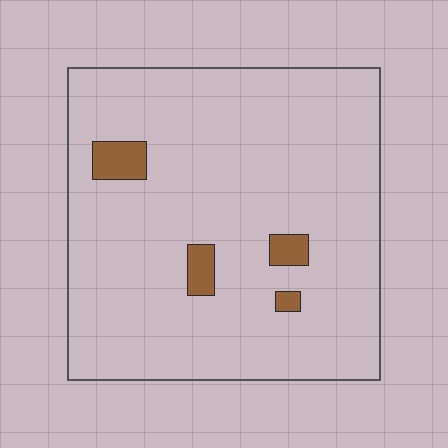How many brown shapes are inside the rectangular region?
4.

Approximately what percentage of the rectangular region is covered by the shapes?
Approximately 5%.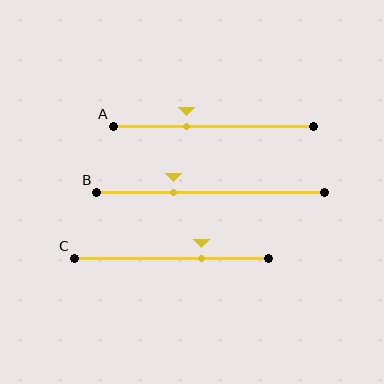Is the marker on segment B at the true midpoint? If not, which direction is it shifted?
No, the marker on segment B is shifted to the left by about 16% of the segment length.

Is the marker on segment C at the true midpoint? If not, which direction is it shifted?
No, the marker on segment C is shifted to the right by about 16% of the segment length.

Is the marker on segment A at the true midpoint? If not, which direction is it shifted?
No, the marker on segment A is shifted to the left by about 13% of the segment length.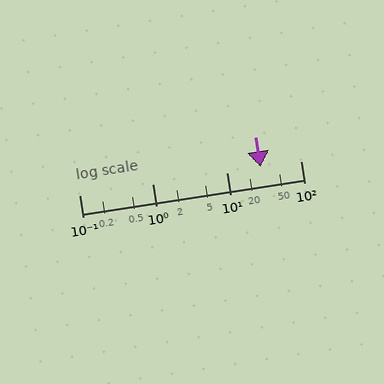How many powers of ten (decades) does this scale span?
The scale spans 3 decades, from 0.1 to 100.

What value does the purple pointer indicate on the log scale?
The pointer indicates approximately 29.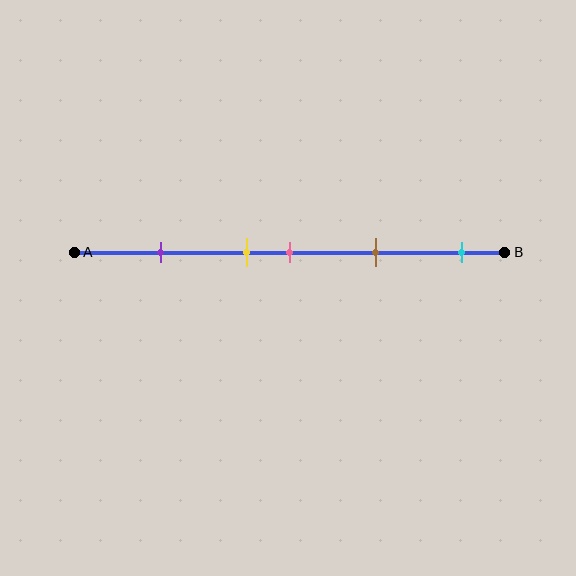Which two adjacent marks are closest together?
The yellow and pink marks are the closest adjacent pair.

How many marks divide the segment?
There are 5 marks dividing the segment.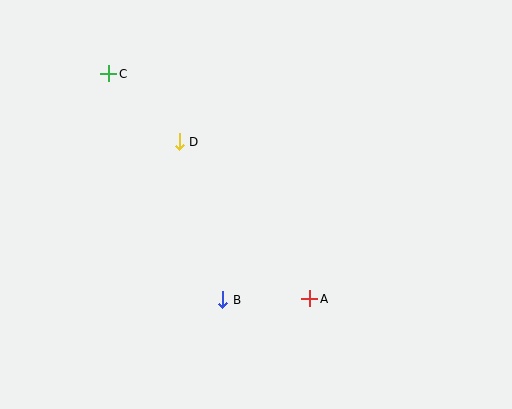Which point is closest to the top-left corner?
Point C is closest to the top-left corner.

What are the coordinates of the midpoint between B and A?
The midpoint between B and A is at (266, 299).